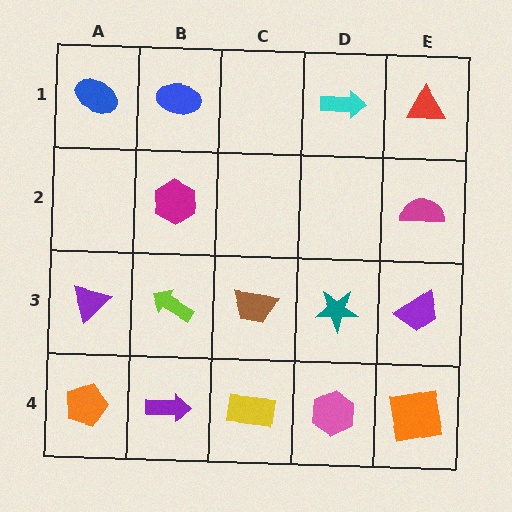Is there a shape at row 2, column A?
No, that cell is empty.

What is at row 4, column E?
An orange square.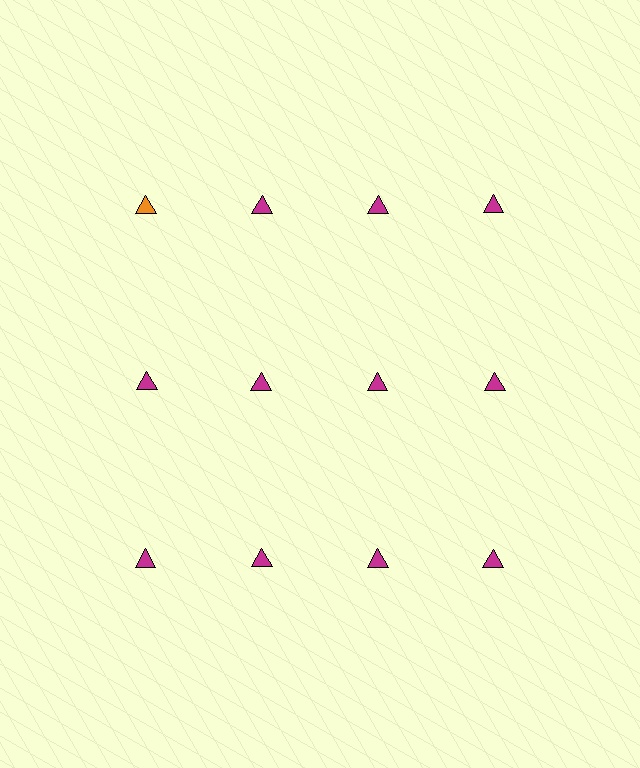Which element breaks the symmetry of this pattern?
The orange triangle in the top row, leftmost column breaks the symmetry. All other shapes are magenta triangles.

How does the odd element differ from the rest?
It has a different color: orange instead of magenta.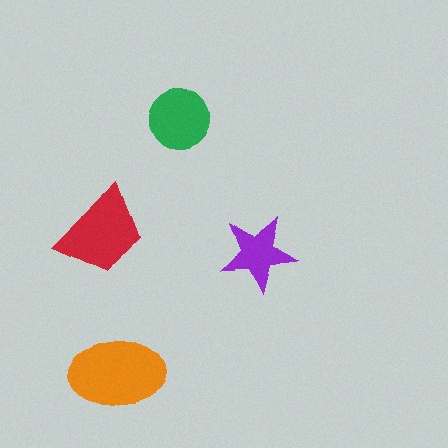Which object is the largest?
The orange ellipse.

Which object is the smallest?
The purple star.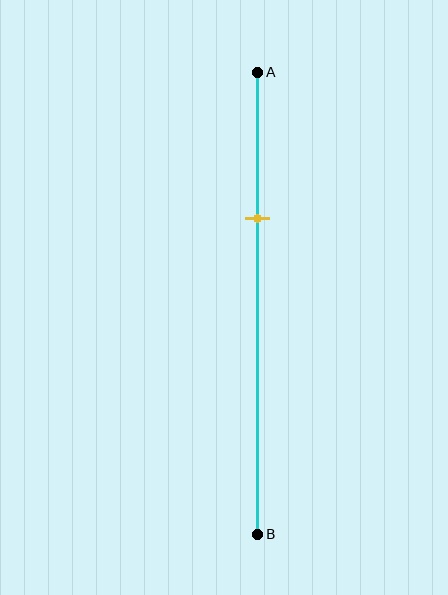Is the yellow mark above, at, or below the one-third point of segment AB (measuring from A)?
The yellow mark is approximately at the one-third point of segment AB.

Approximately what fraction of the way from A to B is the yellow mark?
The yellow mark is approximately 30% of the way from A to B.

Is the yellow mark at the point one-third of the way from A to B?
Yes, the mark is approximately at the one-third point.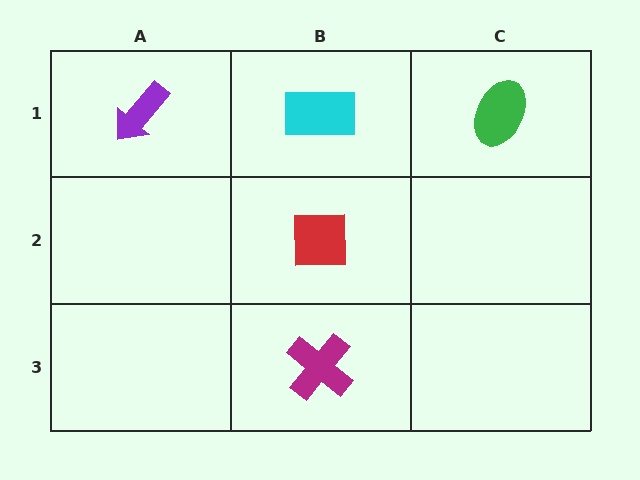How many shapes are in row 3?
1 shape.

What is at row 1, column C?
A green ellipse.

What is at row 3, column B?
A magenta cross.